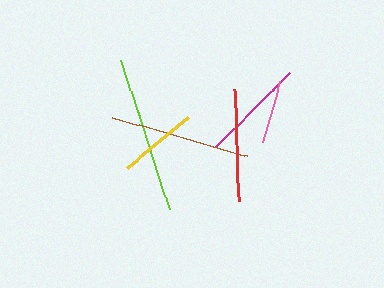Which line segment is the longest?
The lime line is the longest at approximately 158 pixels.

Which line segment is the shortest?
The pink line is the shortest at approximately 64 pixels.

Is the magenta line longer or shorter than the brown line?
The brown line is longer than the magenta line.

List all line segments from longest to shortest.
From longest to shortest: lime, brown, red, magenta, yellow, pink.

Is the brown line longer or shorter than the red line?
The brown line is longer than the red line.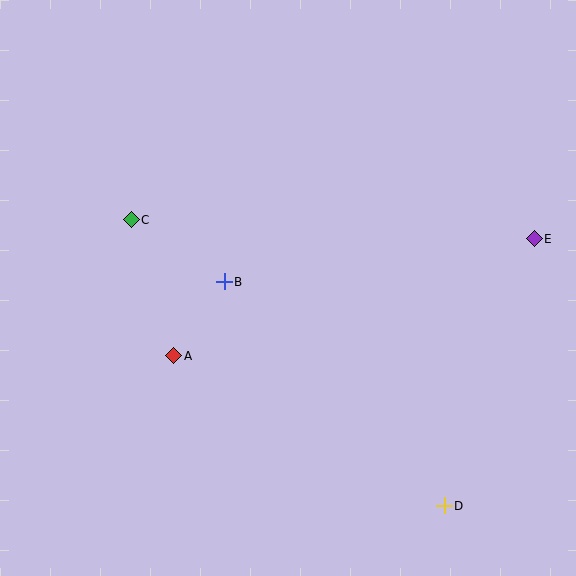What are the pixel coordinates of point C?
Point C is at (131, 220).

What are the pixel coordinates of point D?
Point D is at (444, 506).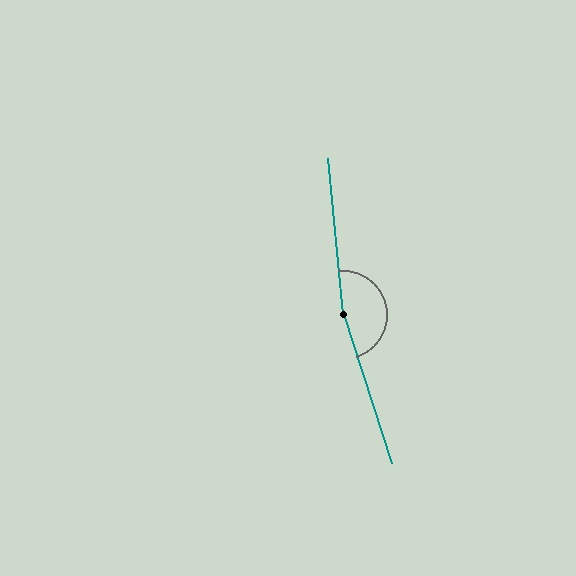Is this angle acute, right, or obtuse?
It is obtuse.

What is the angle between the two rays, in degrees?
Approximately 168 degrees.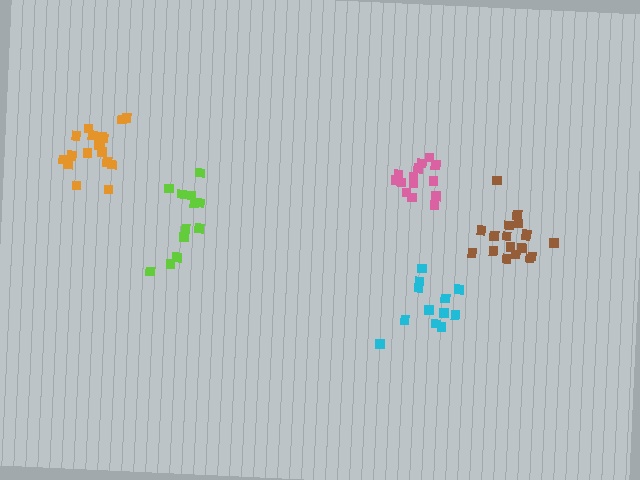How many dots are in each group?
Group 1: 14 dots, Group 2: 18 dots, Group 3: 12 dots, Group 4: 18 dots, Group 5: 12 dots (74 total).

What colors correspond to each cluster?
The clusters are colored: pink, orange, lime, brown, cyan.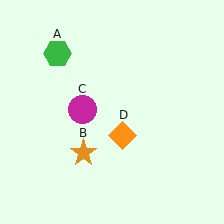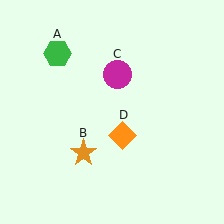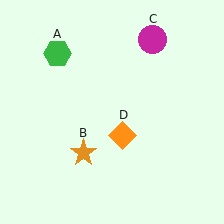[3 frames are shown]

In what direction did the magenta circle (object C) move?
The magenta circle (object C) moved up and to the right.